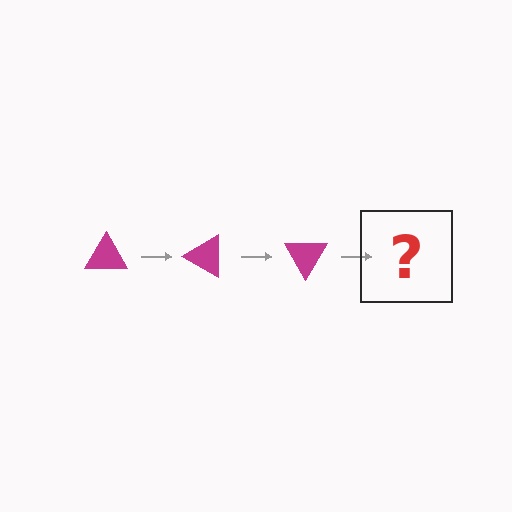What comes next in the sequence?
The next element should be a magenta triangle rotated 90 degrees.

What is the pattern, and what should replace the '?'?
The pattern is that the triangle rotates 30 degrees each step. The '?' should be a magenta triangle rotated 90 degrees.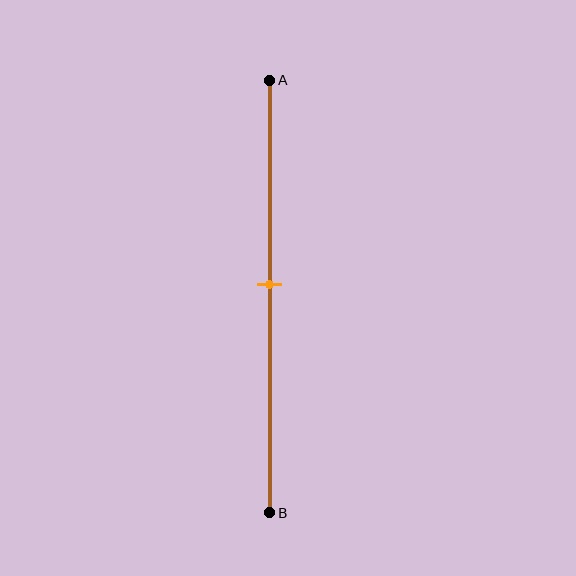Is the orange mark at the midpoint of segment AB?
Yes, the mark is approximately at the midpoint.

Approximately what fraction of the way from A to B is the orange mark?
The orange mark is approximately 45% of the way from A to B.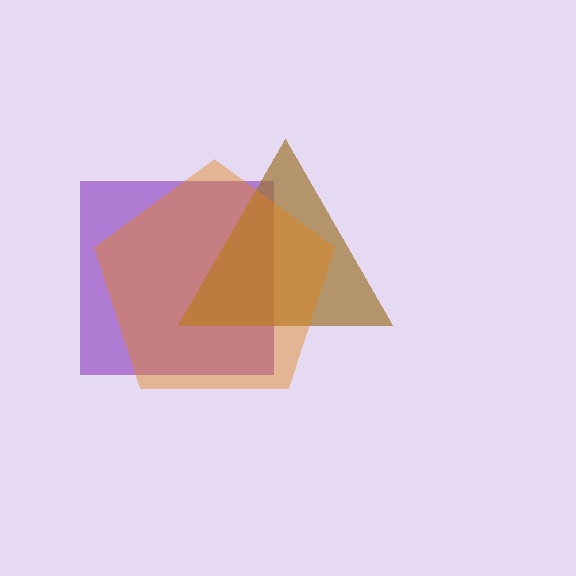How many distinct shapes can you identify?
There are 3 distinct shapes: a purple square, a brown triangle, an orange pentagon.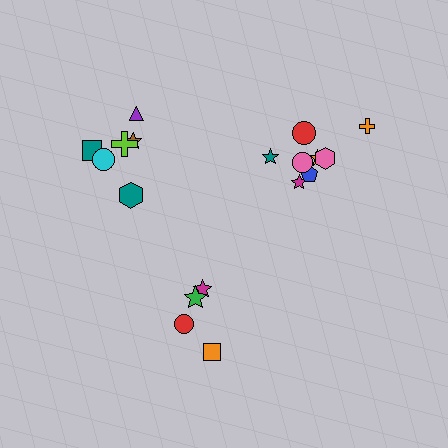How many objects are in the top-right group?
There are 8 objects.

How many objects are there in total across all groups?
There are 18 objects.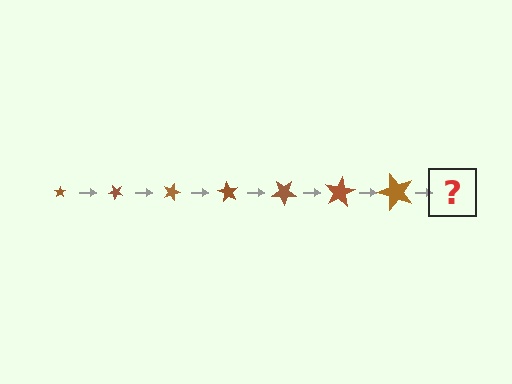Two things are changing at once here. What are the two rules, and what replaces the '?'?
The two rules are that the star grows larger each step and it rotates 45 degrees each step. The '?' should be a star, larger than the previous one and rotated 315 degrees from the start.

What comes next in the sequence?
The next element should be a star, larger than the previous one and rotated 315 degrees from the start.